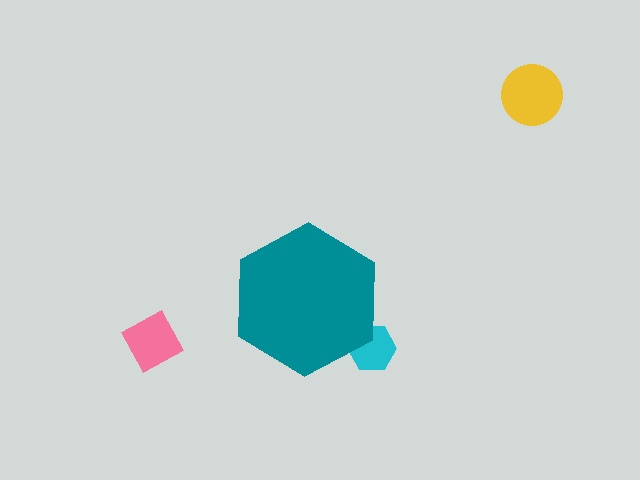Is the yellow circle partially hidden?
No, the yellow circle is fully visible.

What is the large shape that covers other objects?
A teal hexagon.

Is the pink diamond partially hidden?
No, the pink diamond is fully visible.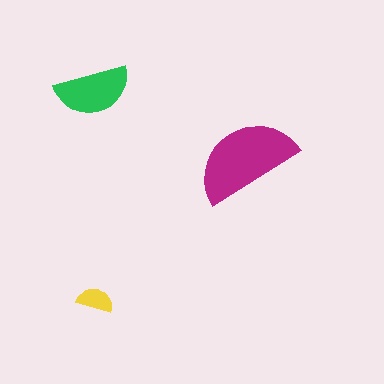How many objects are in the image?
There are 3 objects in the image.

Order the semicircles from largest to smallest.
the magenta one, the green one, the yellow one.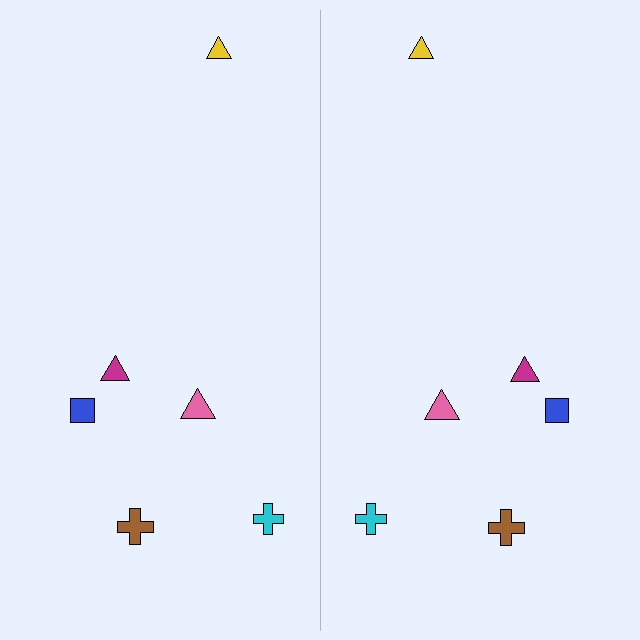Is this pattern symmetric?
Yes, this pattern has bilateral (reflection) symmetry.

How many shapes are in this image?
There are 12 shapes in this image.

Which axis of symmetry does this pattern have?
The pattern has a vertical axis of symmetry running through the center of the image.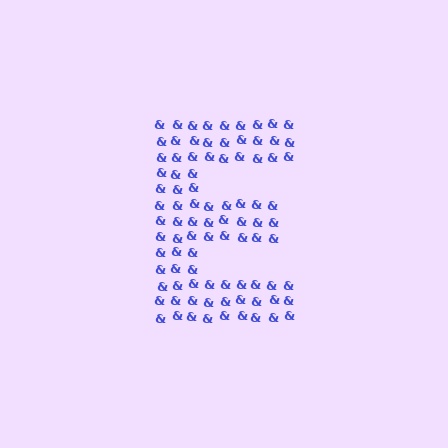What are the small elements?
The small elements are ampersands.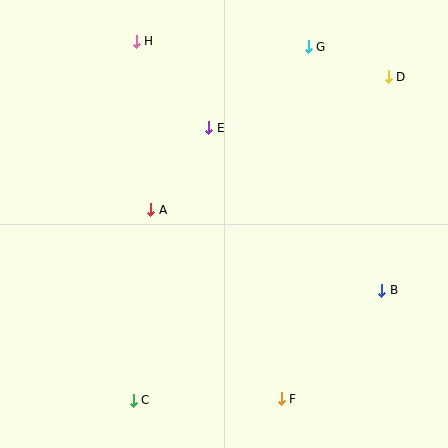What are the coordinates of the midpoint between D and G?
The midpoint between D and G is at (348, 62).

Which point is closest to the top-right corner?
Point D is closest to the top-right corner.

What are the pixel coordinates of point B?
Point B is at (382, 290).